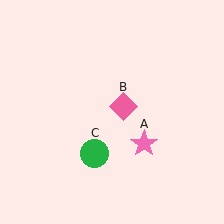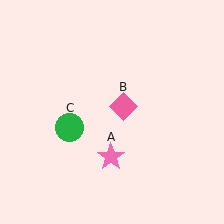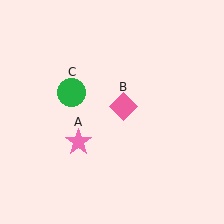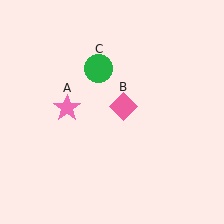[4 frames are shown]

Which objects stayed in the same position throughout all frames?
Pink diamond (object B) remained stationary.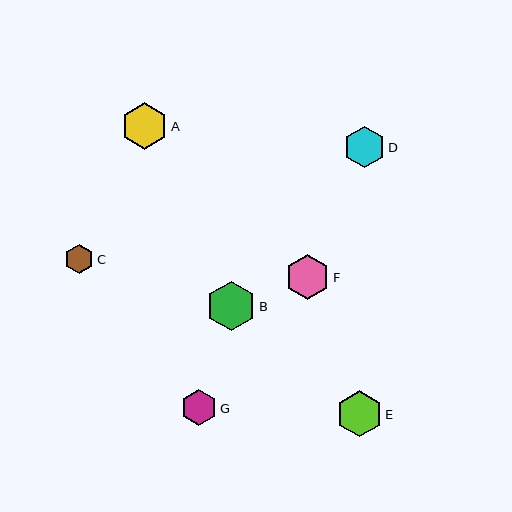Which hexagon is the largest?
Hexagon B is the largest with a size of approximately 50 pixels.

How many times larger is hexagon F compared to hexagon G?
Hexagon F is approximately 1.3 times the size of hexagon G.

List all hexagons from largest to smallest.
From largest to smallest: B, A, E, F, D, G, C.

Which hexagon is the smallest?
Hexagon C is the smallest with a size of approximately 29 pixels.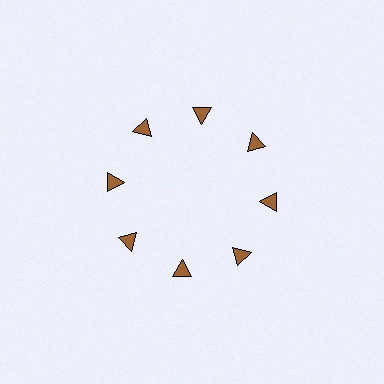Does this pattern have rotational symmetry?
Yes, this pattern has 8-fold rotational symmetry. It looks the same after rotating 45 degrees around the center.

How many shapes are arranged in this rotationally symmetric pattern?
There are 8 shapes, arranged in 8 groups of 1.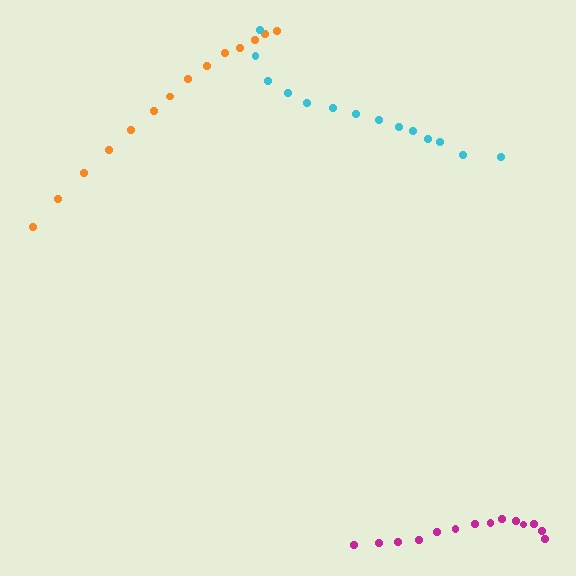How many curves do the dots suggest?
There are 3 distinct paths.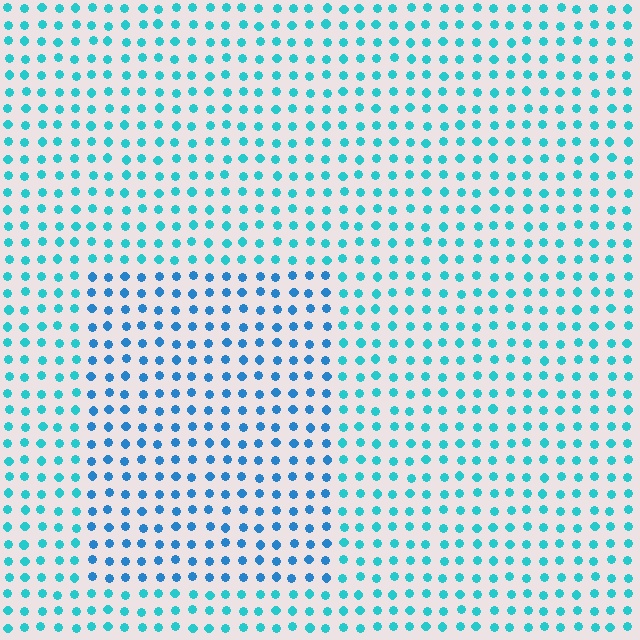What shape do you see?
I see a rectangle.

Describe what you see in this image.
The image is filled with small cyan elements in a uniform arrangement. A rectangle-shaped region is visible where the elements are tinted to a slightly different hue, forming a subtle color boundary.